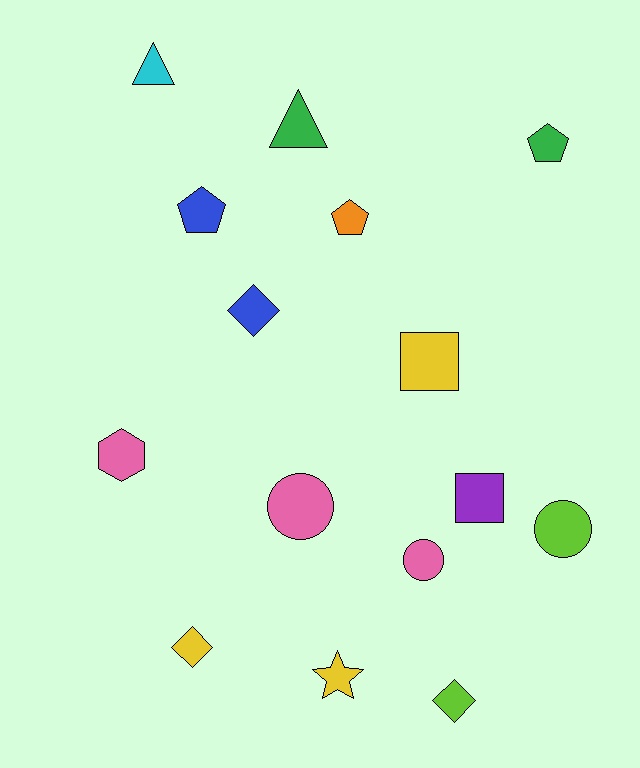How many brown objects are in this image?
There are no brown objects.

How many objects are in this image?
There are 15 objects.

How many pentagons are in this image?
There are 3 pentagons.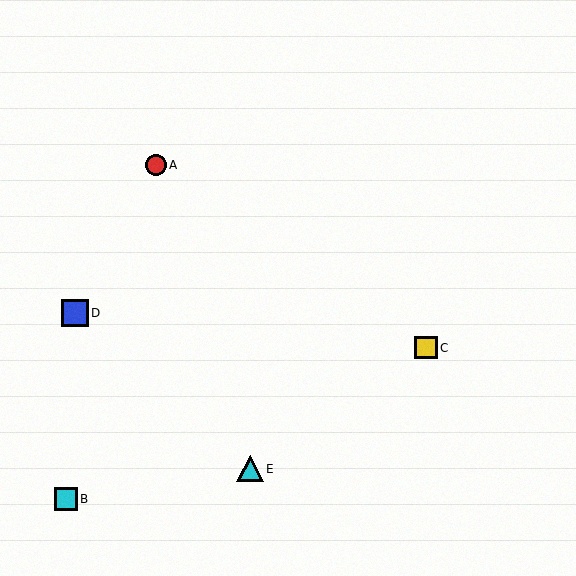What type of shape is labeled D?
Shape D is a blue square.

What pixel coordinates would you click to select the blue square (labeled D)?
Click at (75, 313) to select the blue square D.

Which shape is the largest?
The blue square (labeled D) is the largest.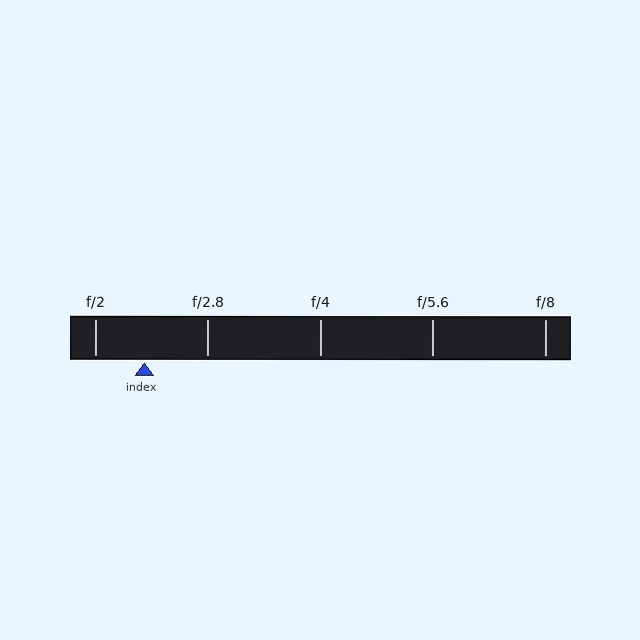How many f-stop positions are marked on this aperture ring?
There are 5 f-stop positions marked.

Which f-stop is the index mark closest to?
The index mark is closest to f/2.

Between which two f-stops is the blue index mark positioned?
The index mark is between f/2 and f/2.8.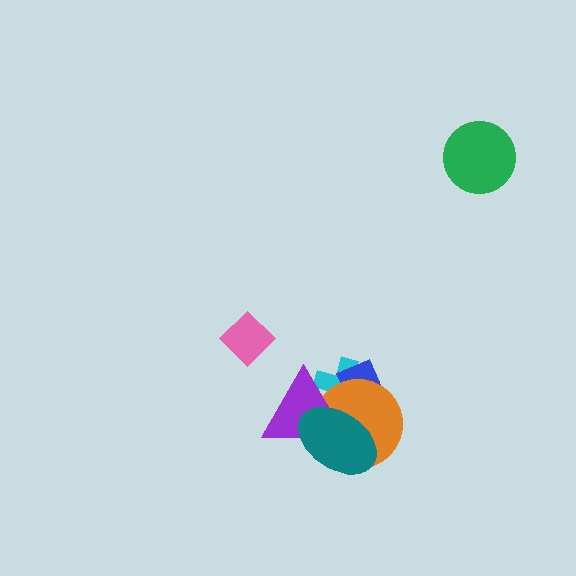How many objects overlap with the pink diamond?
0 objects overlap with the pink diamond.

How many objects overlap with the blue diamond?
3 objects overlap with the blue diamond.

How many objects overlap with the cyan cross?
4 objects overlap with the cyan cross.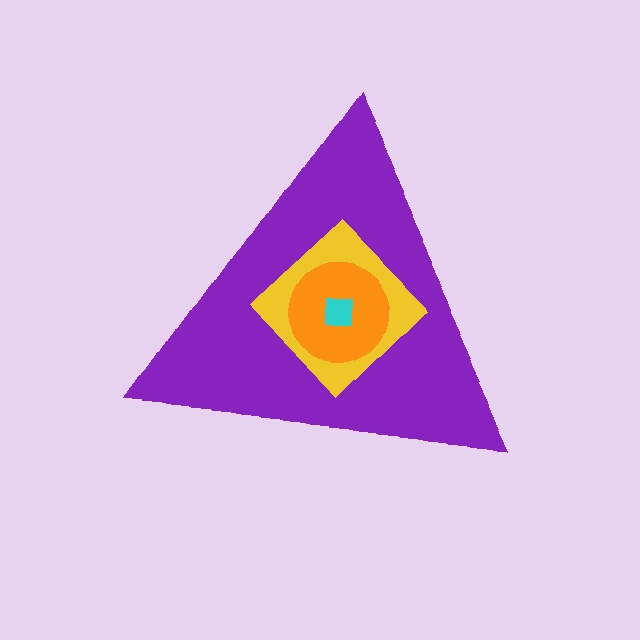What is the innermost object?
The cyan square.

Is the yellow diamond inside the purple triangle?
Yes.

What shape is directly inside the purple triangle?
The yellow diamond.